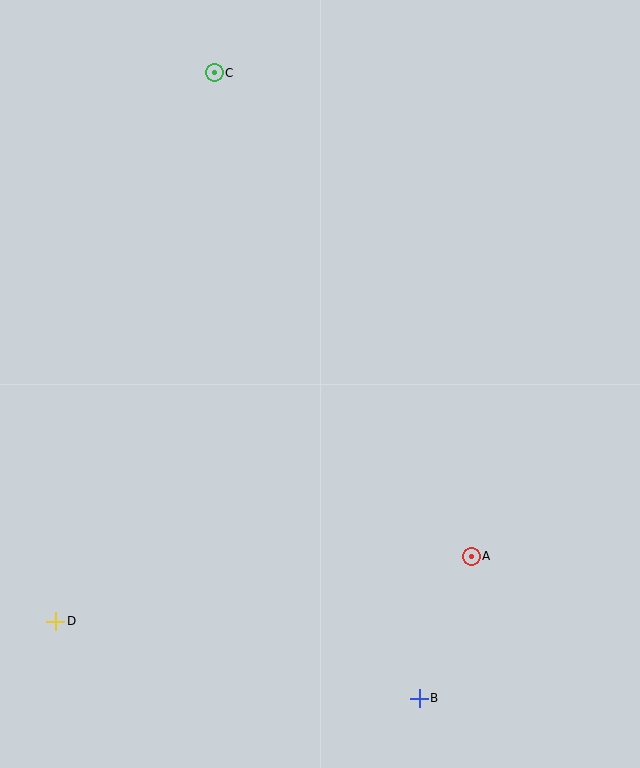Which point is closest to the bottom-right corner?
Point B is closest to the bottom-right corner.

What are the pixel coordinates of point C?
Point C is at (214, 73).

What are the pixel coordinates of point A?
Point A is at (471, 556).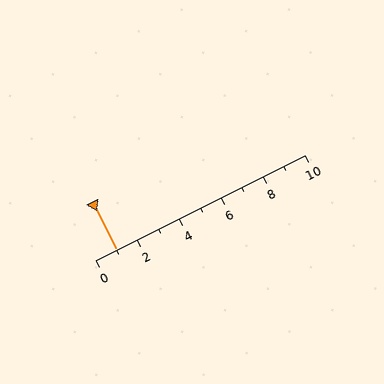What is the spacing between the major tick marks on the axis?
The major ticks are spaced 2 apart.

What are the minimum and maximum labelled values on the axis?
The axis runs from 0 to 10.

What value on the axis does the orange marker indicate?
The marker indicates approximately 1.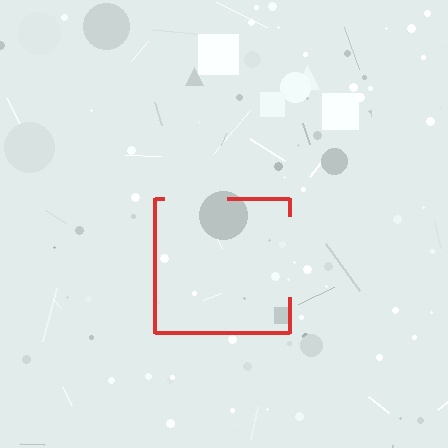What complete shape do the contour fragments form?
The contour fragments form a square.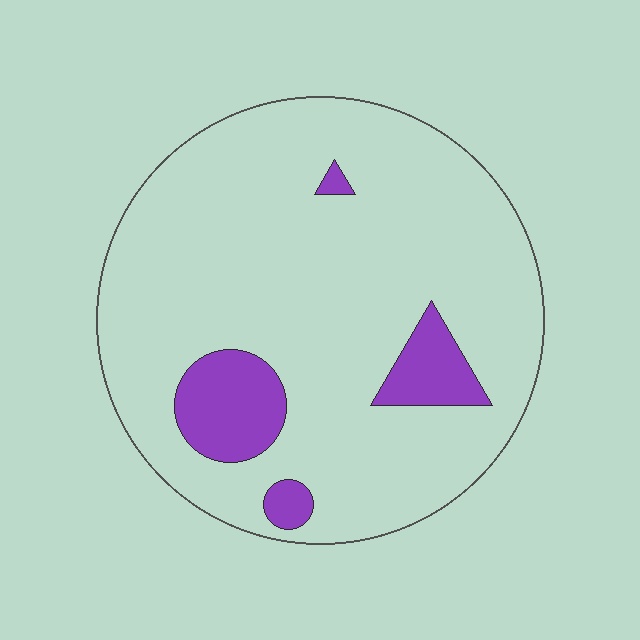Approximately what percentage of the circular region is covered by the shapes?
Approximately 10%.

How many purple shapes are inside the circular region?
4.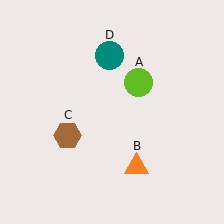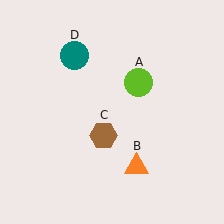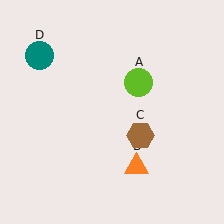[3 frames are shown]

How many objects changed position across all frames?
2 objects changed position: brown hexagon (object C), teal circle (object D).